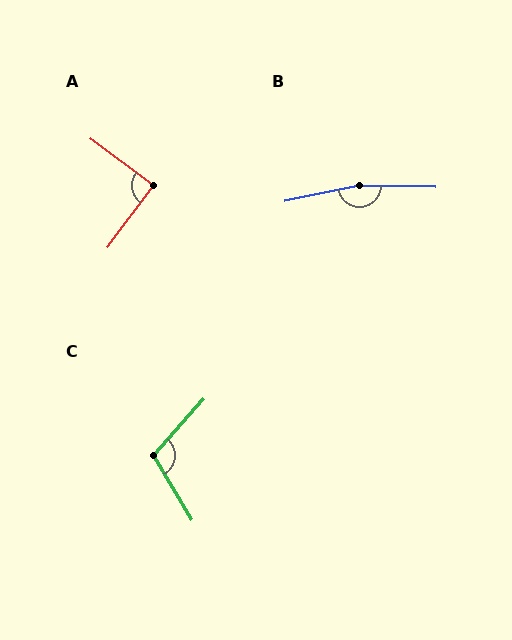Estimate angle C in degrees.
Approximately 107 degrees.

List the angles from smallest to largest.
A (91°), C (107°), B (167°).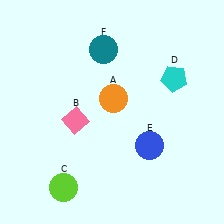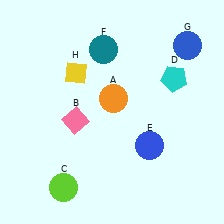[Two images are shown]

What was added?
A blue circle (G), a yellow diamond (H) were added in Image 2.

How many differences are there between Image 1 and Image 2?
There are 2 differences between the two images.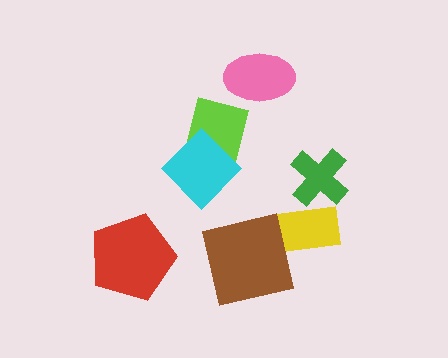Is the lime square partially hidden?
Yes, it is partially covered by another shape.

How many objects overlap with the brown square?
0 objects overlap with the brown square.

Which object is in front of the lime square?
The cyan diamond is in front of the lime square.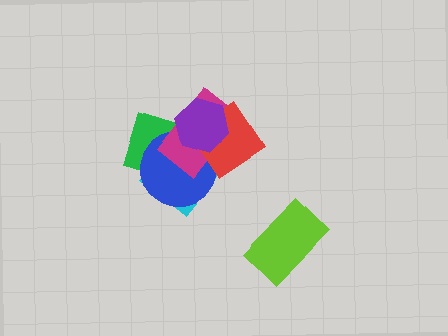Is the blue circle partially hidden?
Yes, it is partially covered by another shape.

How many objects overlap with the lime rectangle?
0 objects overlap with the lime rectangle.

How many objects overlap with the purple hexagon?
5 objects overlap with the purple hexagon.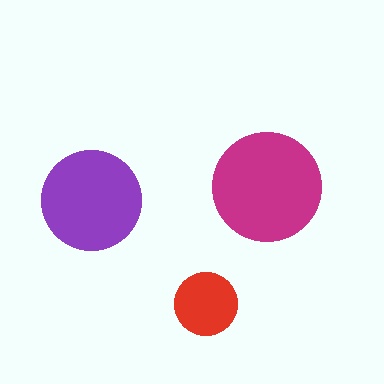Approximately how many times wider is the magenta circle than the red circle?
About 1.5 times wider.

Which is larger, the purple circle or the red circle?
The purple one.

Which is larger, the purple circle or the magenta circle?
The magenta one.